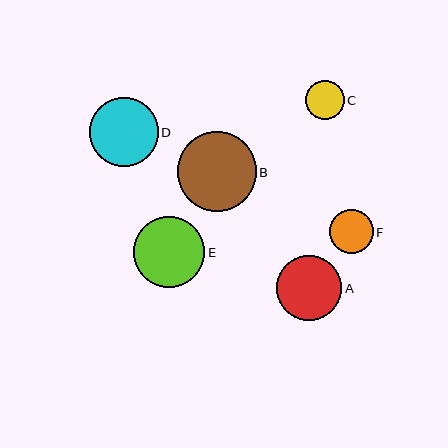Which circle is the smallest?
Circle C is the smallest with a size of approximately 39 pixels.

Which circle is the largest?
Circle B is the largest with a size of approximately 79 pixels.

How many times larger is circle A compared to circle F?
Circle A is approximately 1.5 times the size of circle F.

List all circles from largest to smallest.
From largest to smallest: B, E, D, A, F, C.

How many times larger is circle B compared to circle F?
Circle B is approximately 1.8 times the size of circle F.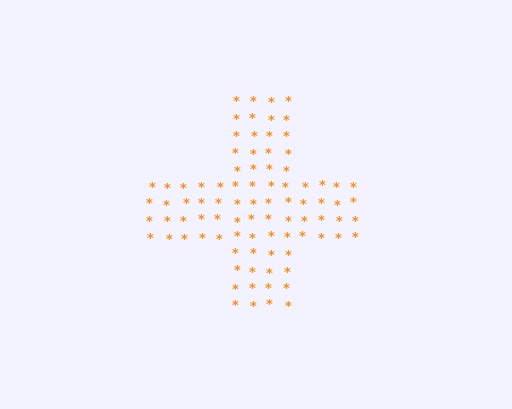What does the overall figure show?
The overall figure shows a cross.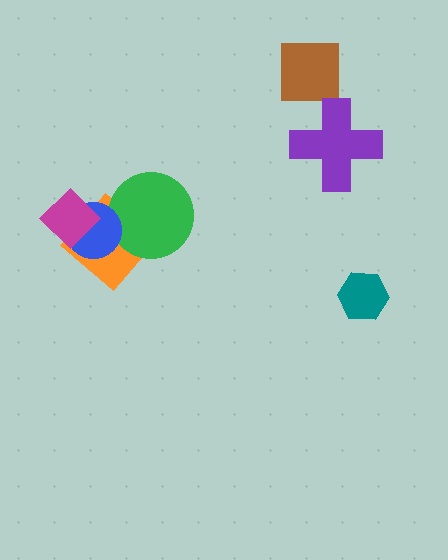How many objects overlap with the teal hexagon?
0 objects overlap with the teal hexagon.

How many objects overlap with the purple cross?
0 objects overlap with the purple cross.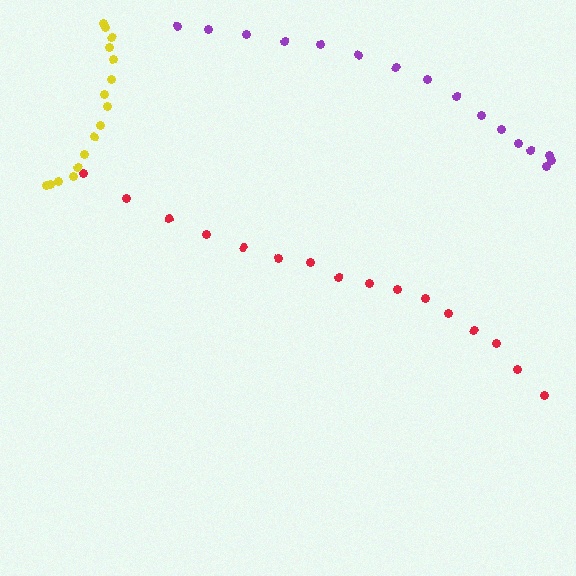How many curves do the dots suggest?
There are 3 distinct paths.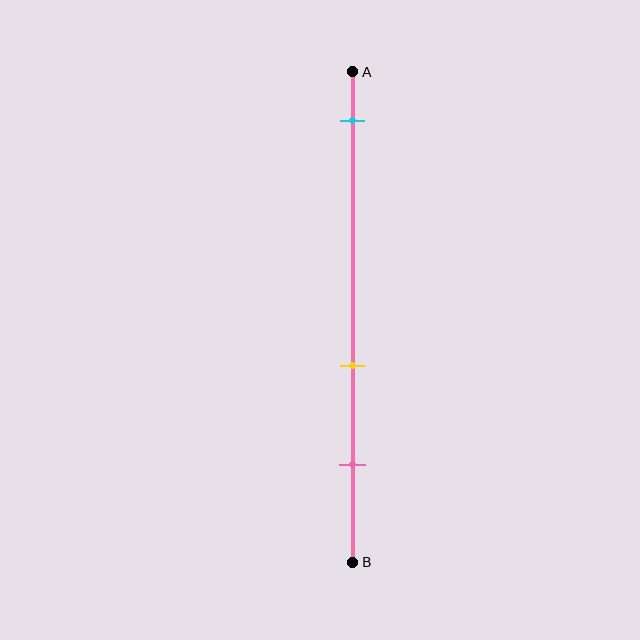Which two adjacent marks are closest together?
The yellow and pink marks are the closest adjacent pair.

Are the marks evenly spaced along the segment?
No, the marks are not evenly spaced.